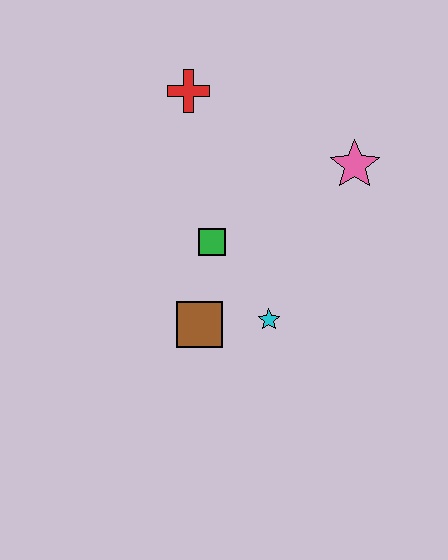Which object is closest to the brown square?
The cyan star is closest to the brown square.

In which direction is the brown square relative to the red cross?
The brown square is below the red cross.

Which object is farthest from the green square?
The pink star is farthest from the green square.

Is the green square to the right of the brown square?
Yes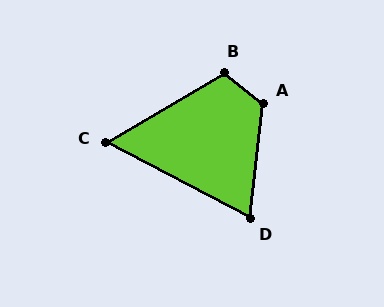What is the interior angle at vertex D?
Approximately 69 degrees (acute).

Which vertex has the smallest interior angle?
C, at approximately 58 degrees.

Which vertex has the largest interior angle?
A, at approximately 122 degrees.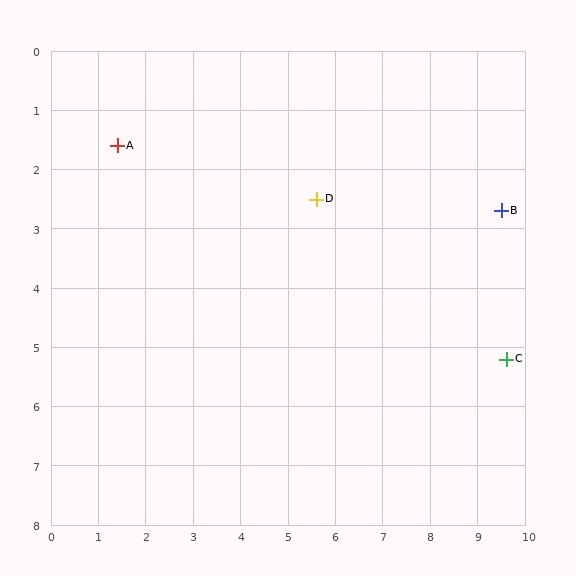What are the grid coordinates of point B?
Point B is at approximately (9.5, 2.7).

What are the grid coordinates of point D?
Point D is at approximately (5.6, 2.5).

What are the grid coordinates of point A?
Point A is at approximately (1.4, 1.6).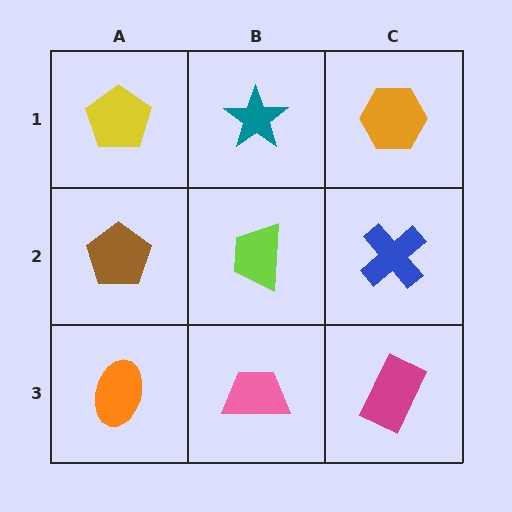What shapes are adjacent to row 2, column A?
A yellow pentagon (row 1, column A), an orange ellipse (row 3, column A), a lime trapezoid (row 2, column B).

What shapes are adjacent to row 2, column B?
A teal star (row 1, column B), a pink trapezoid (row 3, column B), a brown pentagon (row 2, column A), a blue cross (row 2, column C).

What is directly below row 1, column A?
A brown pentagon.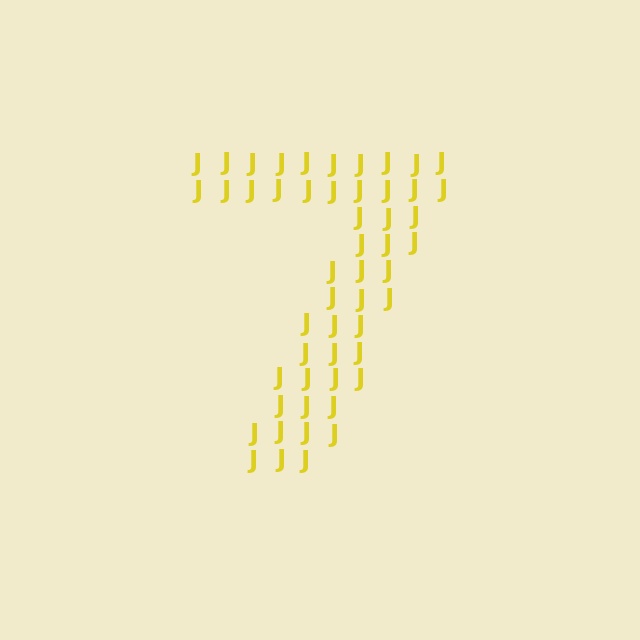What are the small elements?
The small elements are letter J's.